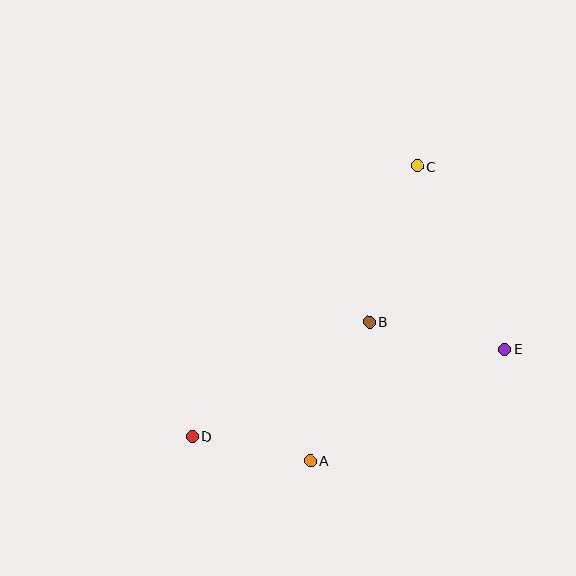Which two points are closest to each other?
Points A and D are closest to each other.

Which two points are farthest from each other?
Points C and D are farthest from each other.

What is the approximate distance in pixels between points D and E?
The distance between D and E is approximately 324 pixels.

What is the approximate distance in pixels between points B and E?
The distance between B and E is approximately 138 pixels.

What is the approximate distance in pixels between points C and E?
The distance between C and E is approximately 203 pixels.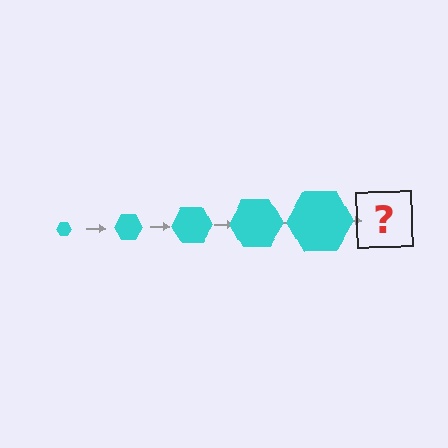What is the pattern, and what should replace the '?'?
The pattern is that the hexagon gets progressively larger each step. The '?' should be a cyan hexagon, larger than the previous one.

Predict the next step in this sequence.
The next step is a cyan hexagon, larger than the previous one.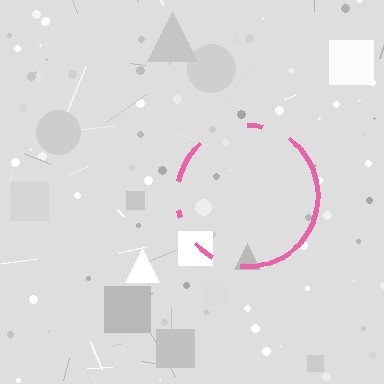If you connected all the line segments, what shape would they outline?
They would outline a circle.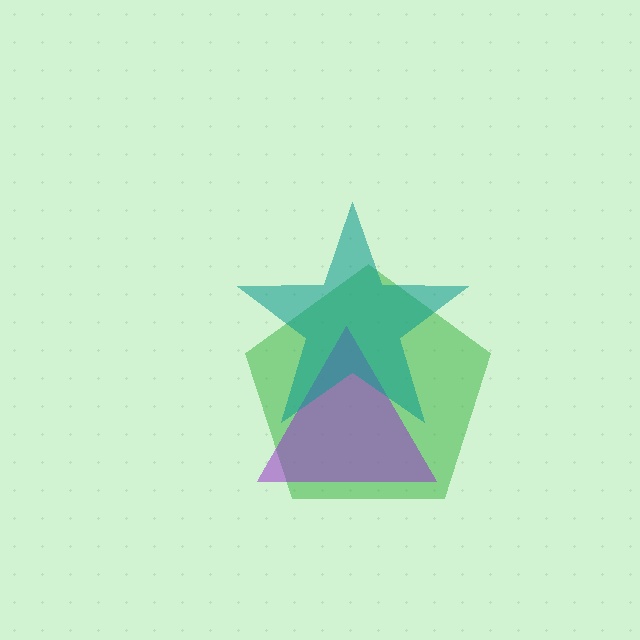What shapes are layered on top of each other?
The layered shapes are: a green pentagon, a purple triangle, a teal star.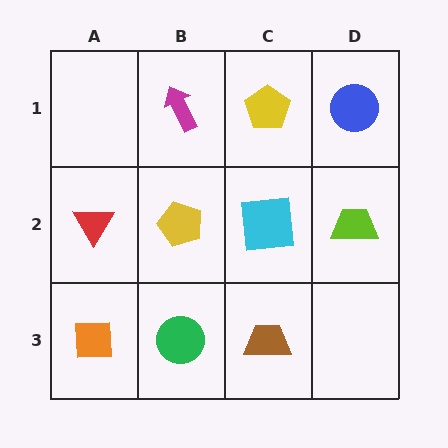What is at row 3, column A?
An orange square.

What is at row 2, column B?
A yellow pentagon.